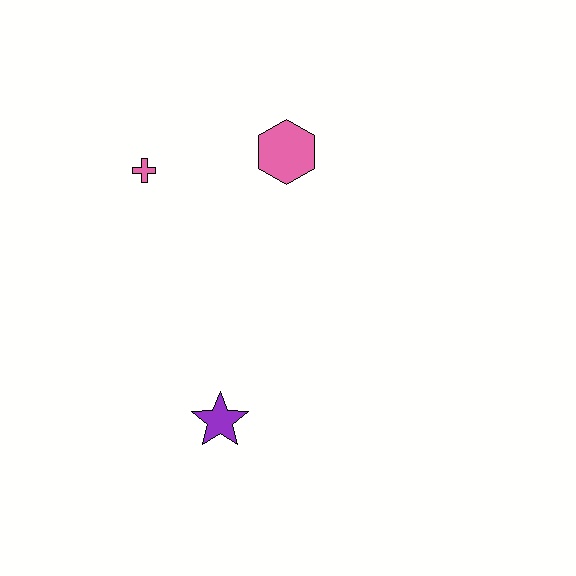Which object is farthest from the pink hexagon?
The purple star is farthest from the pink hexagon.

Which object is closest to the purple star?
The pink cross is closest to the purple star.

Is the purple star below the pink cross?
Yes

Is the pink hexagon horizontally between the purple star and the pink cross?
No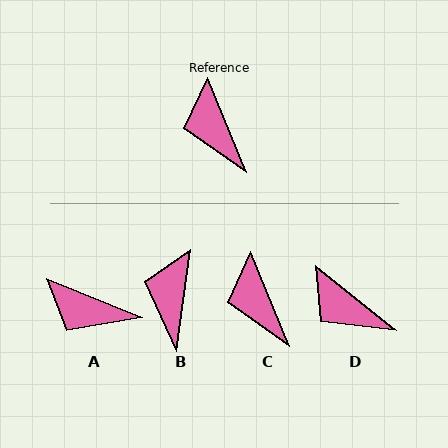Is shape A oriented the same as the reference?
No, it is off by about 46 degrees.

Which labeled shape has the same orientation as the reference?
C.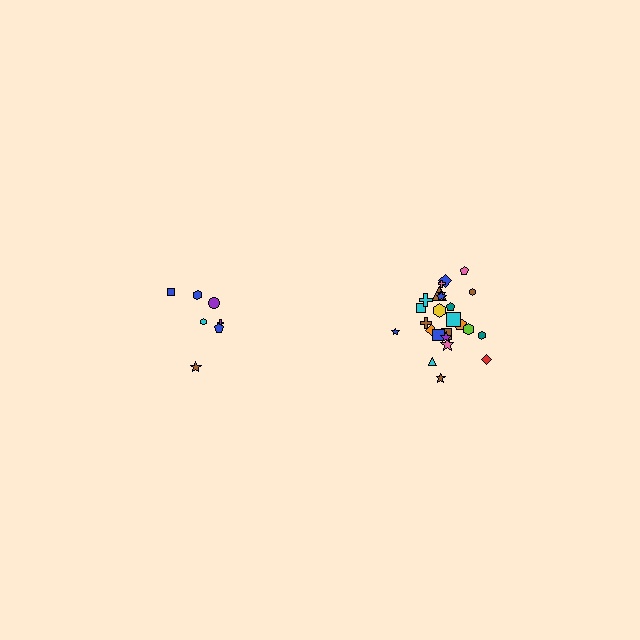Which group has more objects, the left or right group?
The right group.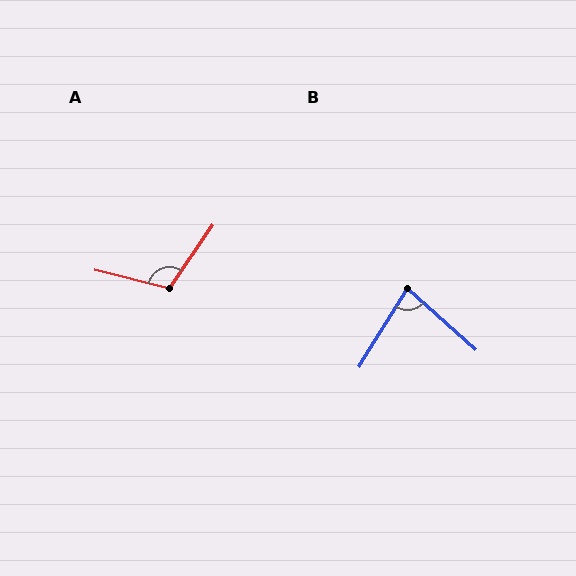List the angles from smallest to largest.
B (80°), A (110°).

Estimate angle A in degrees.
Approximately 110 degrees.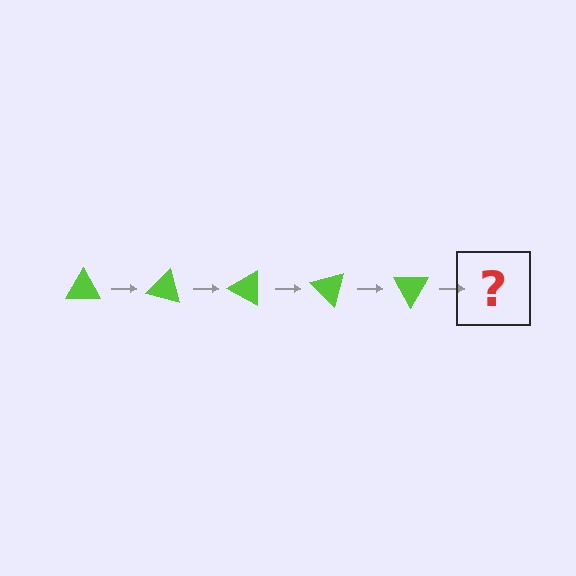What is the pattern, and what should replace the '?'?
The pattern is that the triangle rotates 15 degrees each step. The '?' should be a lime triangle rotated 75 degrees.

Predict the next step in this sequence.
The next step is a lime triangle rotated 75 degrees.